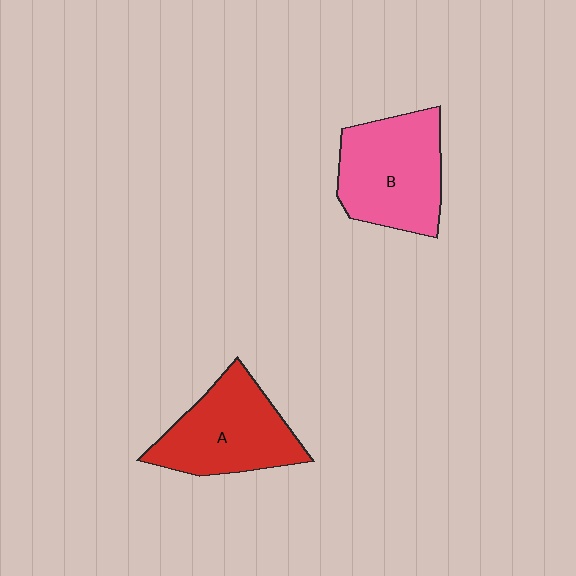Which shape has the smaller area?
Shape A (red).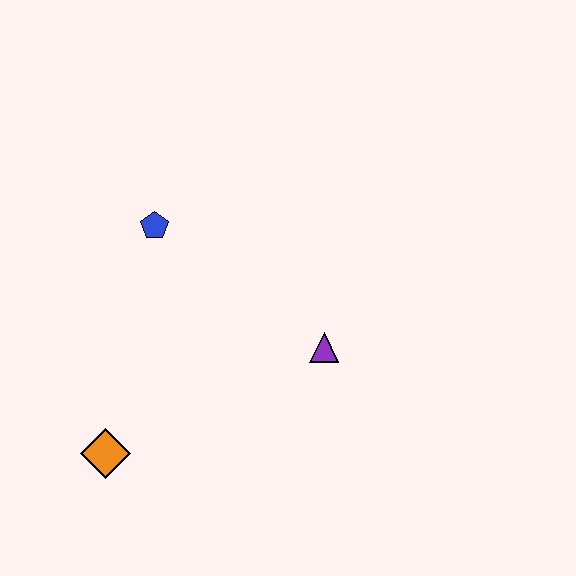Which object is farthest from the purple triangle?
The orange diamond is farthest from the purple triangle.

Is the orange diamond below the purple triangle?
Yes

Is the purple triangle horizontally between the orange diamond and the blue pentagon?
No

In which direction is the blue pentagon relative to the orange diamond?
The blue pentagon is above the orange diamond.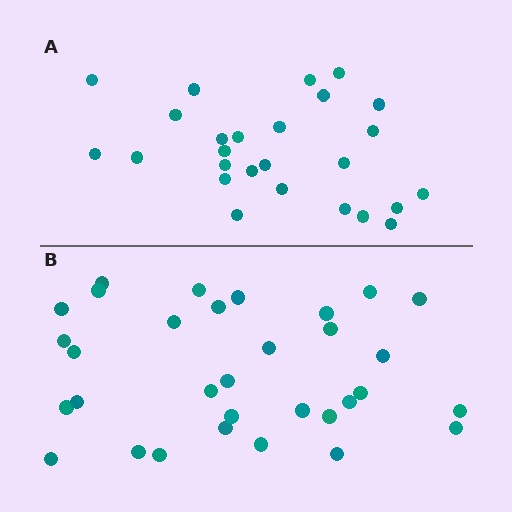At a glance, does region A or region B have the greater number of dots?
Region B (the bottom region) has more dots.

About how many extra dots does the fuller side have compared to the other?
Region B has about 6 more dots than region A.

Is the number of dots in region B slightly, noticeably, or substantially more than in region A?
Region B has only slightly more — the two regions are fairly close. The ratio is roughly 1.2 to 1.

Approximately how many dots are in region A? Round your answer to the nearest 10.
About 30 dots. (The exact count is 26, which rounds to 30.)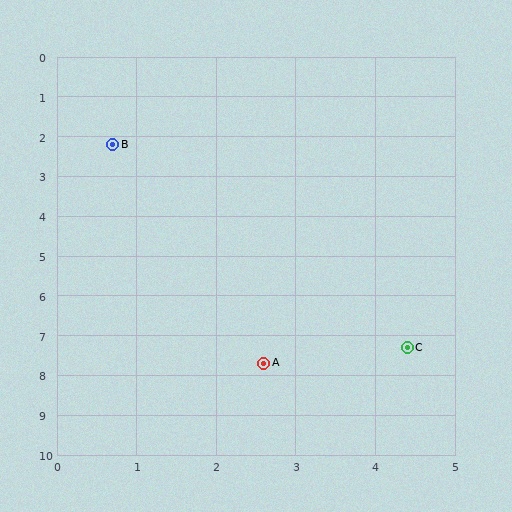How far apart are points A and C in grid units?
Points A and C are about 1.8 grid units apart.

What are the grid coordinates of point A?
Point A is at approximately (2.6, 7.7).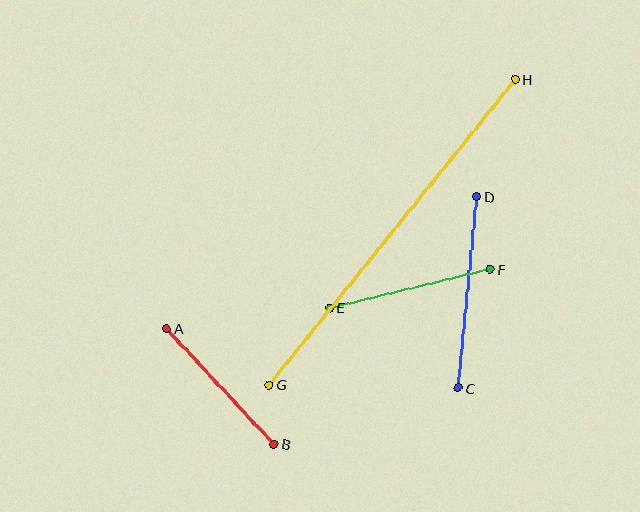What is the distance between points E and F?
The distance is approximately 165 pixels.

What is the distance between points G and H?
The distance is approximately 392 pixels.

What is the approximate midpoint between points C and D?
The midpoint is at approximately (467, 292) pixels.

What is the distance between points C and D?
The distance is approximately 192 pixels.